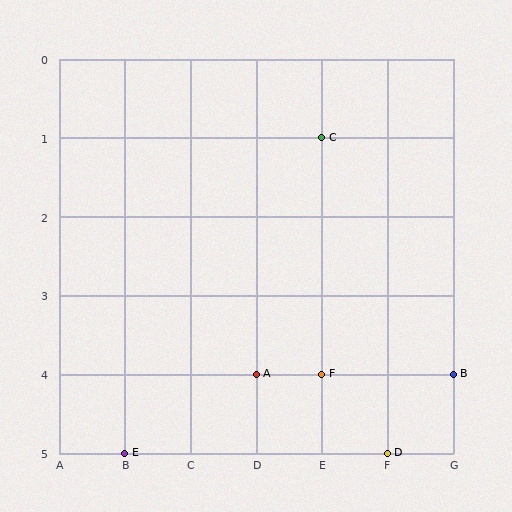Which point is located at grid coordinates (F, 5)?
Point D is at (F, 5).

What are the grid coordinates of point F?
Point F is at grid coordinates (E, 4).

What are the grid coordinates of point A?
Point A is at grid coordinates (D, 4).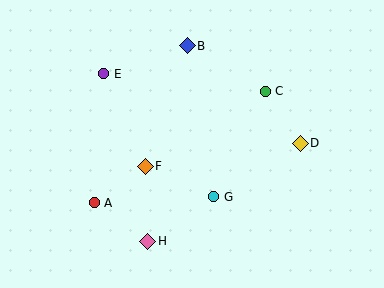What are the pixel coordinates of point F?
Point F is at (145, 166).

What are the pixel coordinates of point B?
Point B is at (187, 46).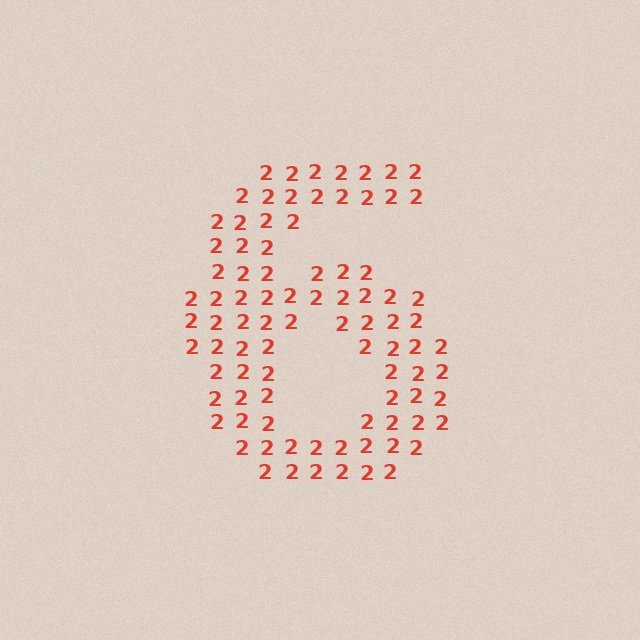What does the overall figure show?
The overall figure shows the digit 6.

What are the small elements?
The small elements are digit 2's.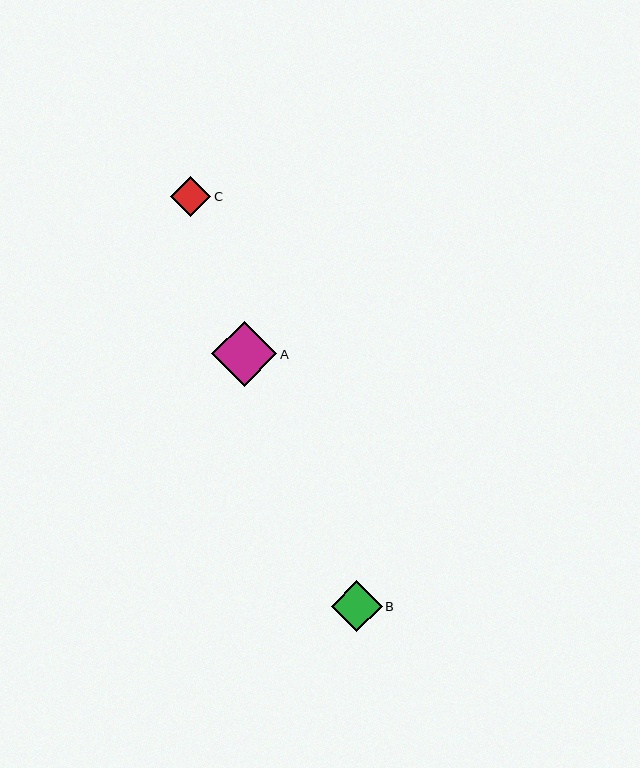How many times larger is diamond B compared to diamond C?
Diamond B is approximately 1.3 times the size of diamond C.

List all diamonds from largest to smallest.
From largest to smallest: A, B, C.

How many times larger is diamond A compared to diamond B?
Diamond A is approximately 1.3 times the size of diamond B.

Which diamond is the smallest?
Diamond C is the smallest with a size of approximately 41 pixels.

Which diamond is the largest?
Diamond A is the largest with a size of approximately 65 pixels.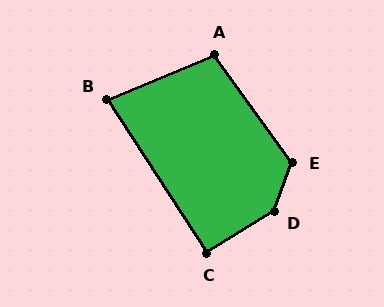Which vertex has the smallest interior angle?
B, at approximately 80 degrees.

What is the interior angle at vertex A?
Approximately 104 degrees (obtuse).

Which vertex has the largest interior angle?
D, at approximately 141 degrees.